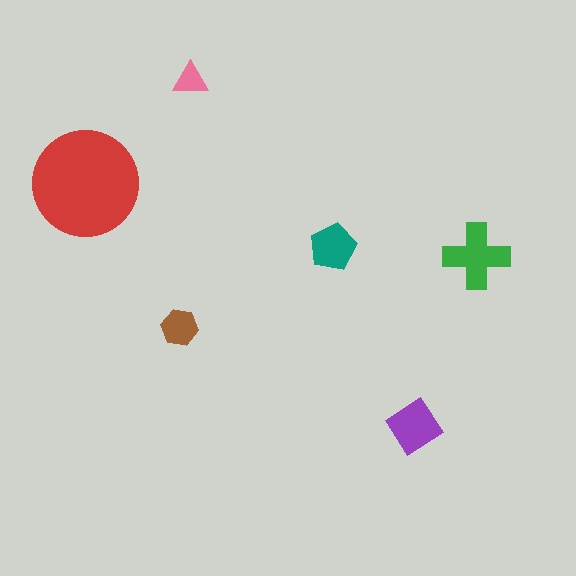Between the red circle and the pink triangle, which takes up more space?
The red circle.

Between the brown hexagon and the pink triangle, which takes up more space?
The brown hexagon.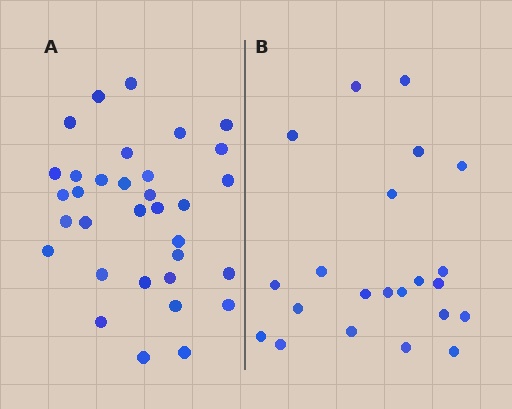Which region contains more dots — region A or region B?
Region A (the left region) has more dots.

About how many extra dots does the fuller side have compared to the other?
Region A has roughly 12 or so more dots than region B.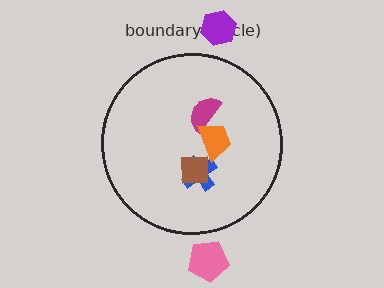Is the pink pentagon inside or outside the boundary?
Outside.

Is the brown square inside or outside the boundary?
Inside.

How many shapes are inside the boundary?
4 inside, 2 outside.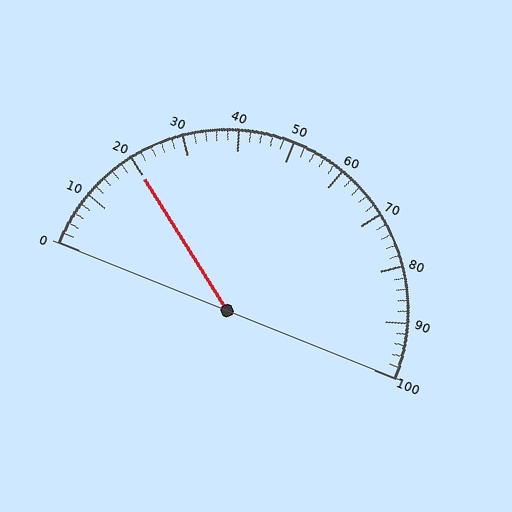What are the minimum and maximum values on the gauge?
The gauge ranges from 0 to 100.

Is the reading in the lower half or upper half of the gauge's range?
The reading is in the lower half of the range (0 to 100).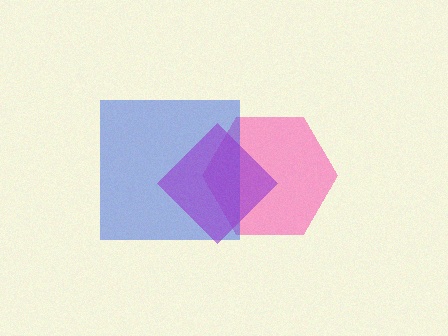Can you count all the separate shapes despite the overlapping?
Yes, there are 3 separate shapes.